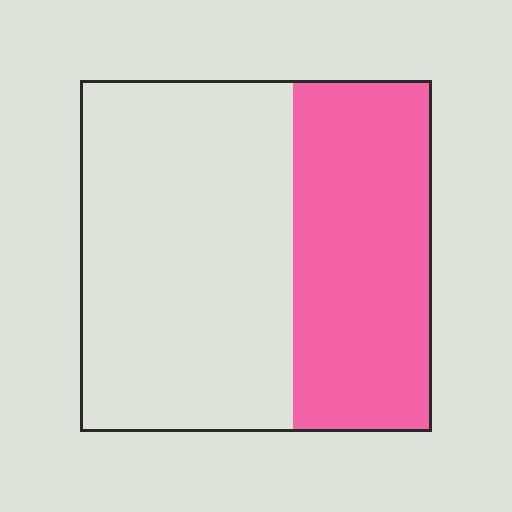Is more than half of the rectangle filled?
No.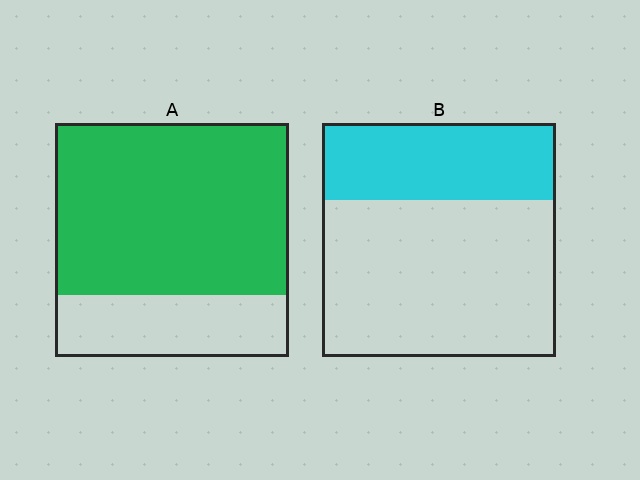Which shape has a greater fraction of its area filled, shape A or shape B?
Shape A.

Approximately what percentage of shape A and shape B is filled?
A is approximately 75% and B is approximately 35%.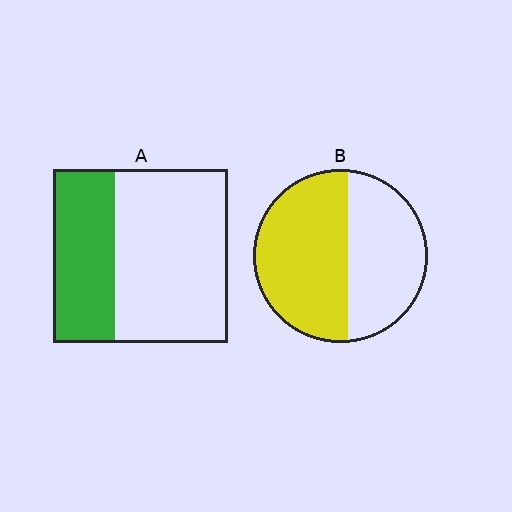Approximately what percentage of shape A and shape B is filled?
A is approximately 35% and B is approximately 55%.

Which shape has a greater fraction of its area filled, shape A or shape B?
Shape B.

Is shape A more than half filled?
No.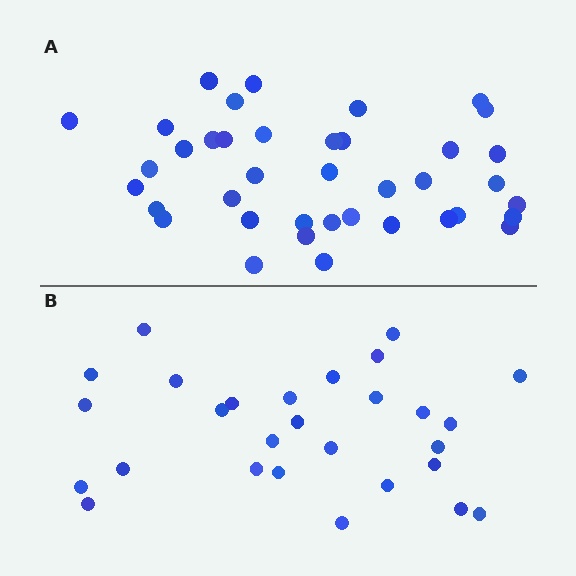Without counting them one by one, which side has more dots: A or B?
Region A (the top region) has more dots.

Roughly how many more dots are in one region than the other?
Region A has roughly 12 or so more dots than region B.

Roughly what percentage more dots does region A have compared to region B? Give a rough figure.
About 40% more.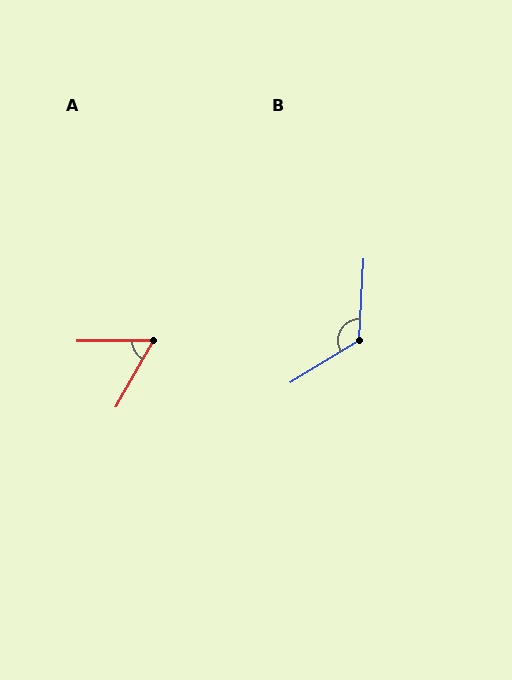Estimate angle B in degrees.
Approximately 125 degrees.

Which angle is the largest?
B, at approximately 125 degrees.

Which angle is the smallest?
A, at approximately 60 degrees.